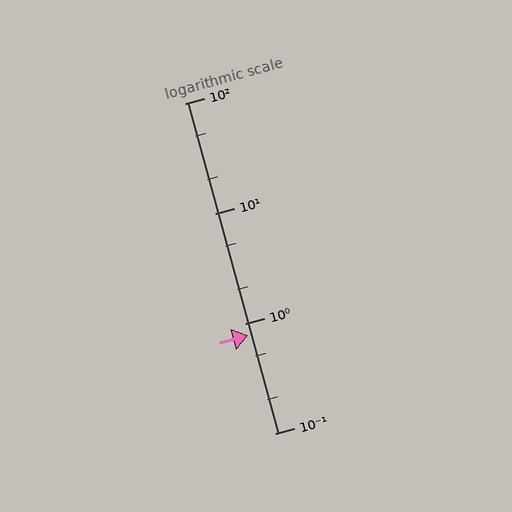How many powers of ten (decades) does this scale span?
The scale spans 3 decades, from 0.1 to 100.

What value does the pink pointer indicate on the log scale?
The pointer indicates approximately 0.78.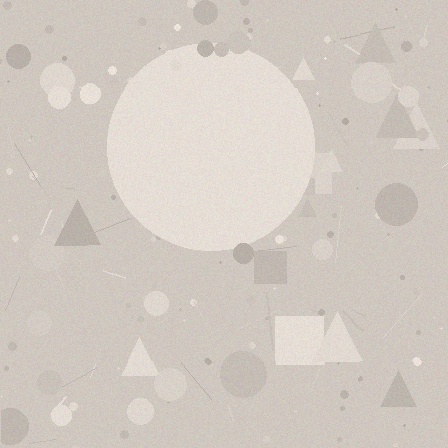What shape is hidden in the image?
A circle is hidden in the image.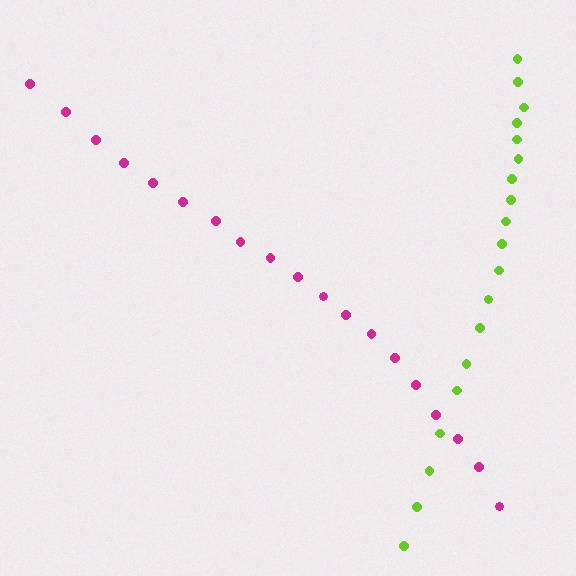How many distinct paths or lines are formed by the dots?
There are 2 distinct paths.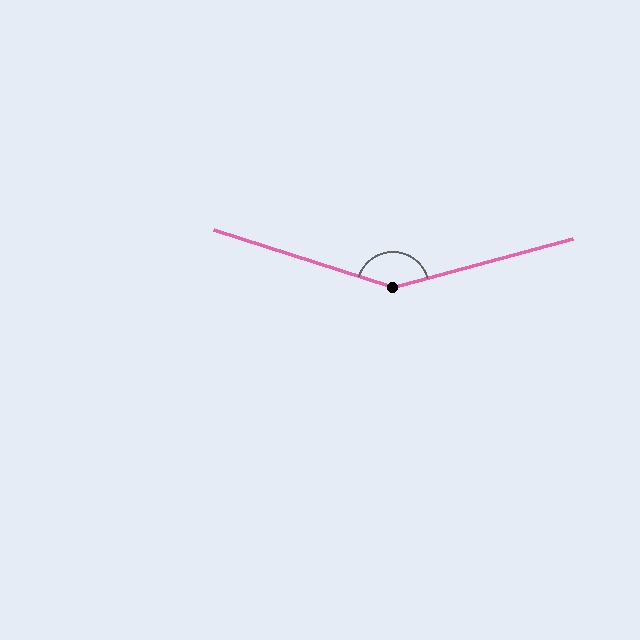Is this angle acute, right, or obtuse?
It is obtuse.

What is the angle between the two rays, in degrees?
Approximately 147 degrees.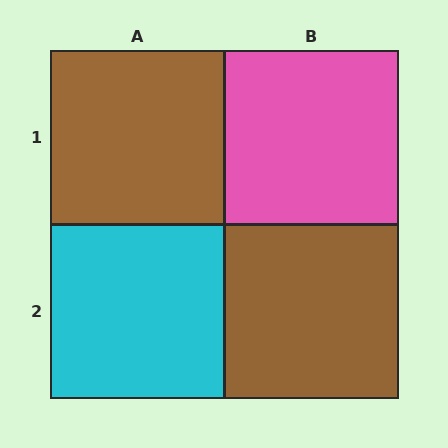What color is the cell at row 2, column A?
Cyan.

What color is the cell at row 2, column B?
Brown.